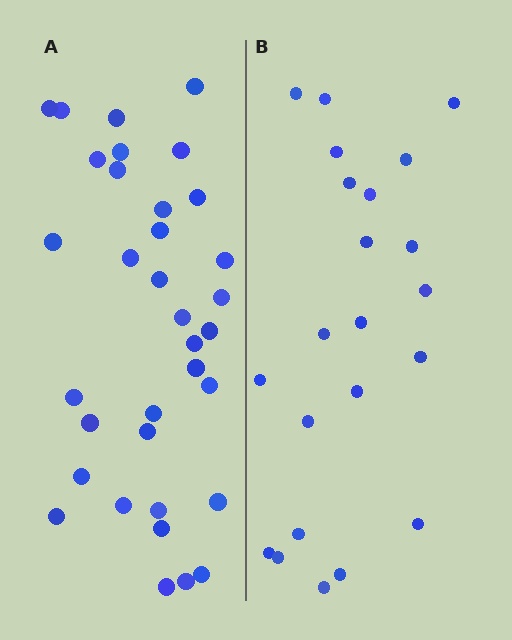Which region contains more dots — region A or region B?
Region A (the left region) has more dots.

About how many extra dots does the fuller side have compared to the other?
Region A has roughly 12 or so more dots than region B.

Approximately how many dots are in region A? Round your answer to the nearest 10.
About 30 dots. (The exact count is 34, which rounds to 30.)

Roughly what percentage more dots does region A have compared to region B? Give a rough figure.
About 55% more.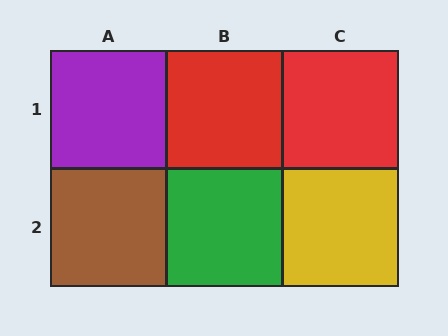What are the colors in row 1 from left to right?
Purple, red, red.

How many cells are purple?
1 cell is purple.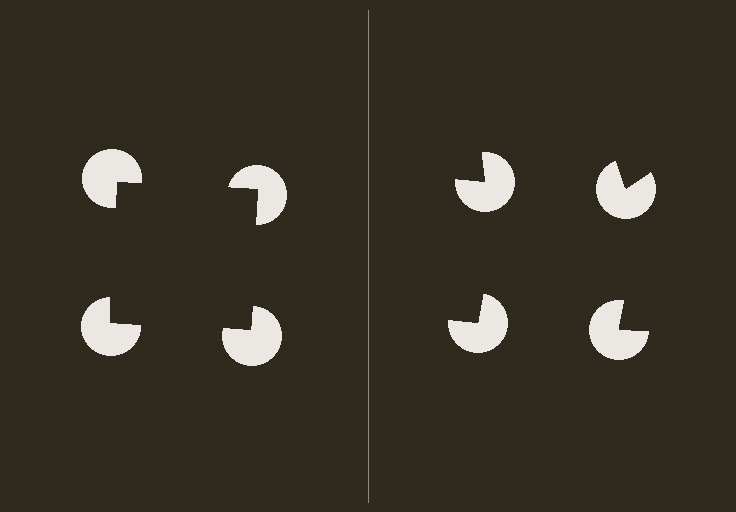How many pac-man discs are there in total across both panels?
8 — 4 on each side.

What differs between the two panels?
The pac-man discs are positioned identically on both sides; only the wedge orientations differ. On the left they align to a square; on the right they are misaligned.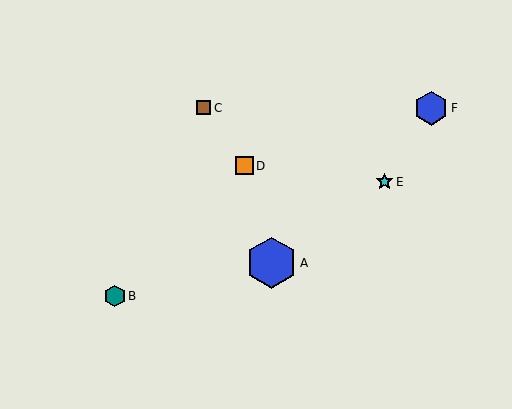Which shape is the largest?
The blue hexagon (labeled A) is the largest.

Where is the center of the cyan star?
The center of the cyan star is at (385, 182).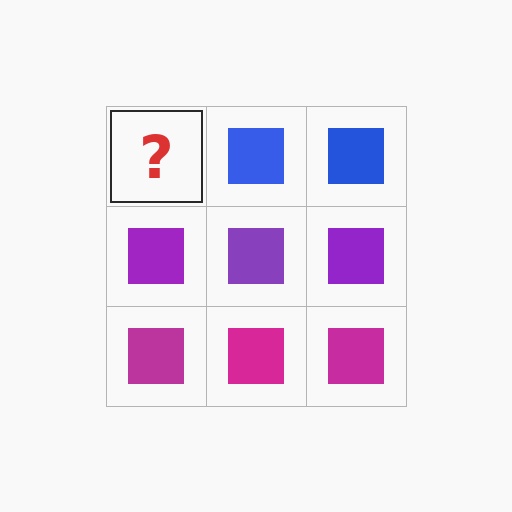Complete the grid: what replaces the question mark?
The question mark should be replaced with a blue square.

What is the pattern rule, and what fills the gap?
The rule is that each row has a consistent color. The gap should be filled with a blue square.